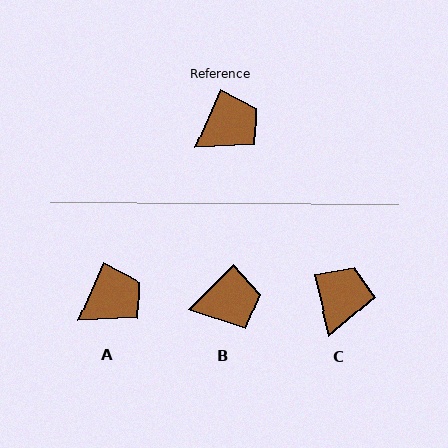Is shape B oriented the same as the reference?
No, it is off by about 21 degrees.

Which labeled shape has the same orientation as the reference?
A.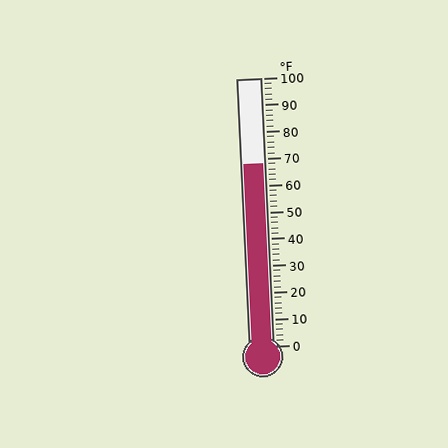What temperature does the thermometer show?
The thermometer shows approximately 68°F.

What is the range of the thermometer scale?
The thermometer scale ranges from 0°F to 100°F.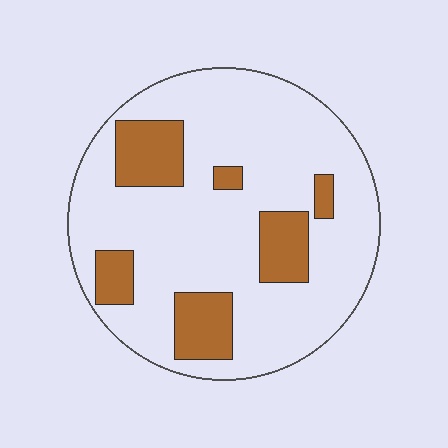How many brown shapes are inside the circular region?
6.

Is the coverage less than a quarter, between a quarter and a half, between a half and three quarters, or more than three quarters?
Less than a quarter.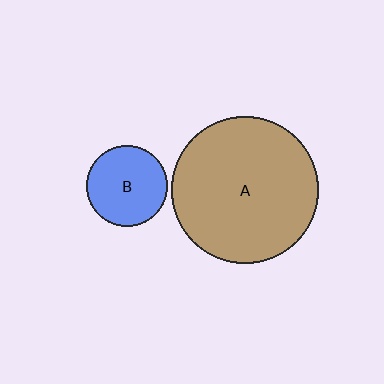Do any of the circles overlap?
No, none of the circles overlap.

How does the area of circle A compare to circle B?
Approximately 3.3 times.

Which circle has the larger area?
Circle A (brown).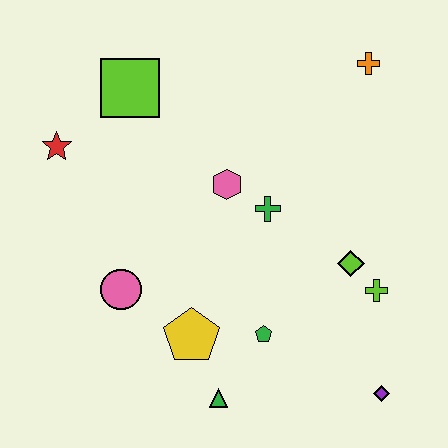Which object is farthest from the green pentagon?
The orange cross is farthest from the green pentagon.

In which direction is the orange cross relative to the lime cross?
The orange cross is above the lime cross.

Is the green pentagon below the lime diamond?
Yes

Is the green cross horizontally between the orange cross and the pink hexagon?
Yes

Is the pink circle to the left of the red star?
No